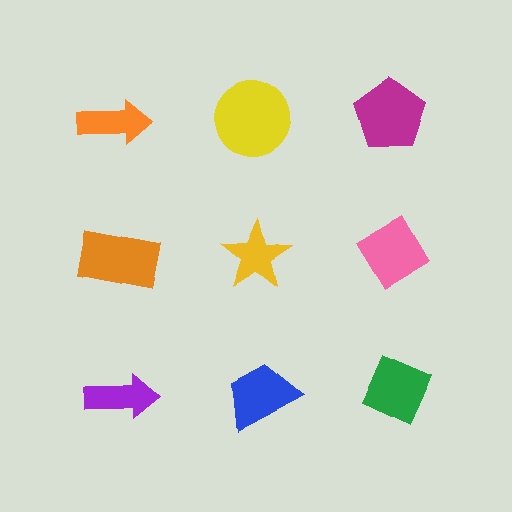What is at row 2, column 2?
A yellow star.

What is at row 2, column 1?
An orange rectangle.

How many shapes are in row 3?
3 shapes.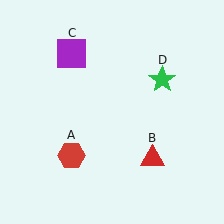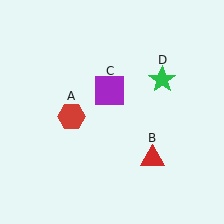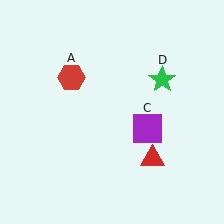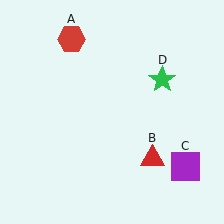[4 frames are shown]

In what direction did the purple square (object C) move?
The purple square (object C) moved down and to the right.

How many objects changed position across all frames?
2 objects changed position: red hexagon (object A), purple square (object C).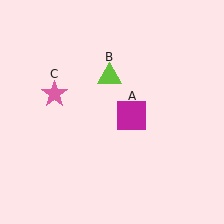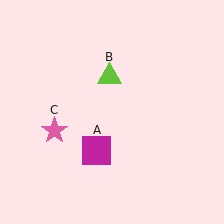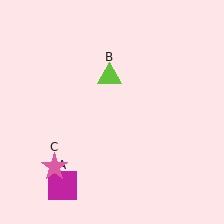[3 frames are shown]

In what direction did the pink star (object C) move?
The pink star (object C) moved down.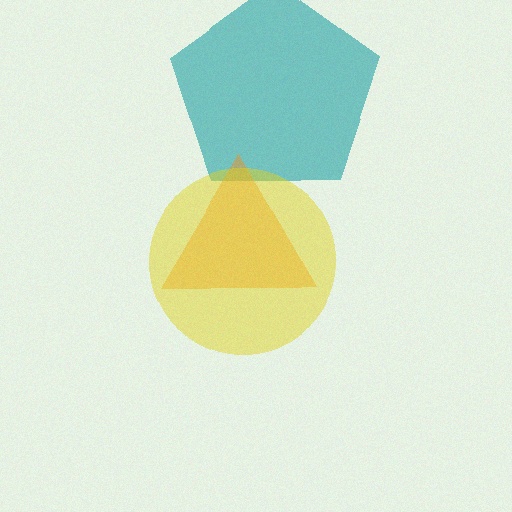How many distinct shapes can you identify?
There are 3 distinct shapes: a teal pentagon, an orange triangle, a yellow circle.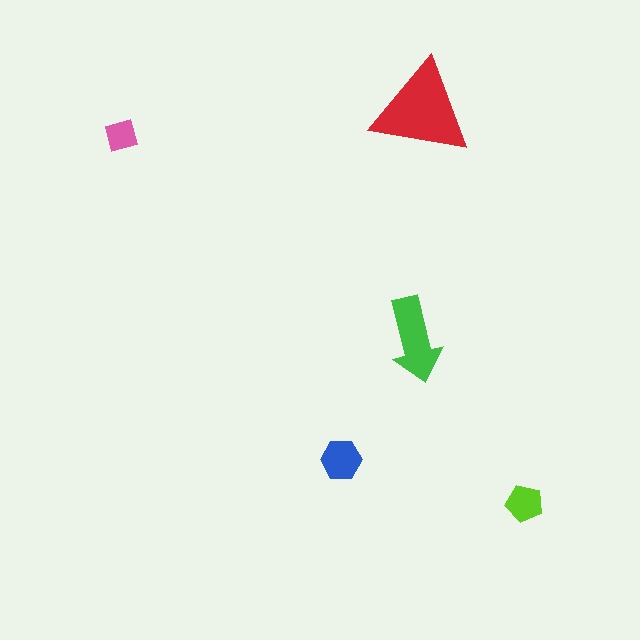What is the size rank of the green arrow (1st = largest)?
2nd.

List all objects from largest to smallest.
The red triangle, the green arrow, the blue hexagon, the lime pentagon, the pink square.